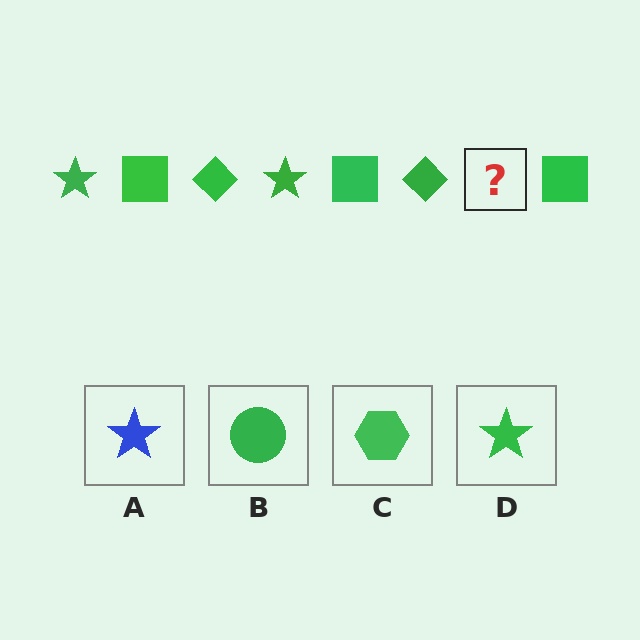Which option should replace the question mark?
Option D.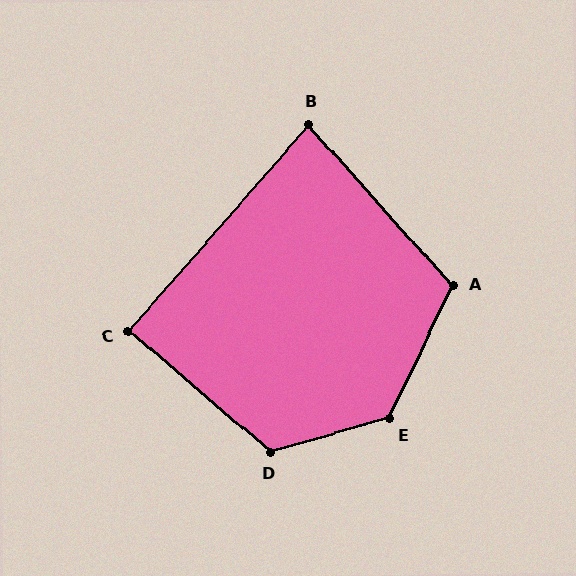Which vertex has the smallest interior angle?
B, at approximately 83 degrees.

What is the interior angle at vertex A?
Approximately 113 degrees (obtuse).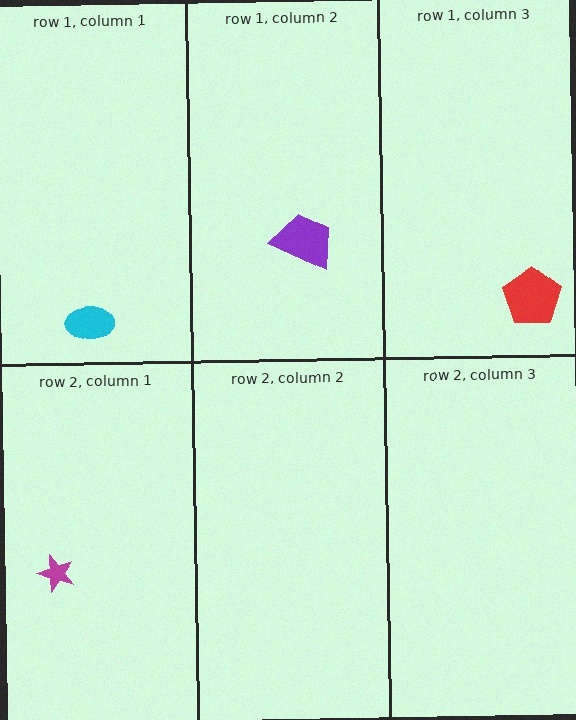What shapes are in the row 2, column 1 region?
The magenta star.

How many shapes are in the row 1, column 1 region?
1.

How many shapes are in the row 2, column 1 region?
1.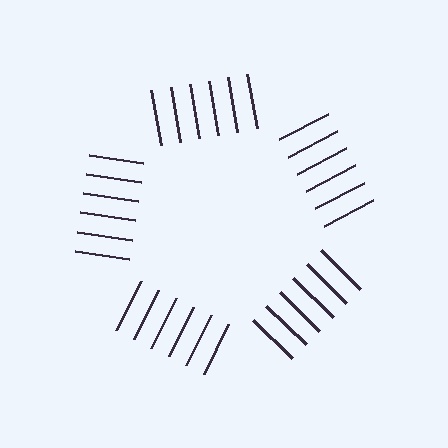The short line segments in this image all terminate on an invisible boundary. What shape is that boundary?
An illusory pentagon — the line segments terminate on its edges but no continuous stroke is drawn.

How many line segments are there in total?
30 — 6 along each of the 5 edges.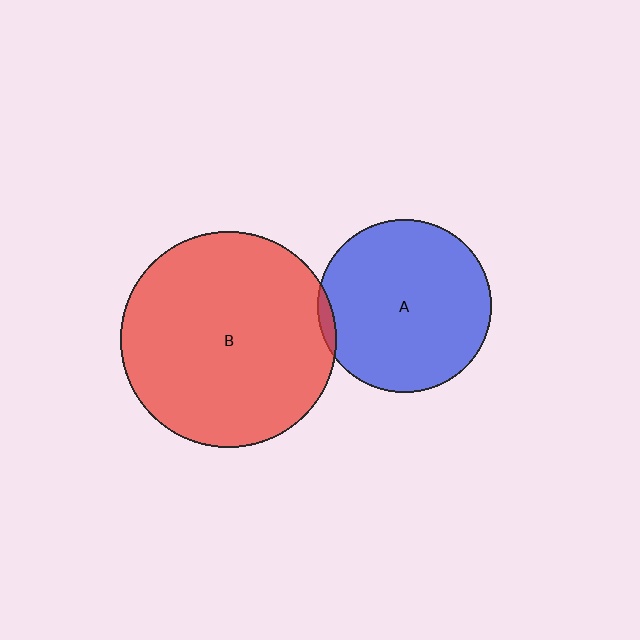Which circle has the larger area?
Circle B (red).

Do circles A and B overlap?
Yes.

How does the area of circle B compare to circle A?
Approximately 1.5 times.